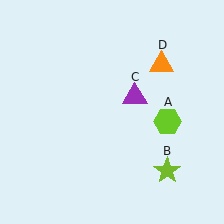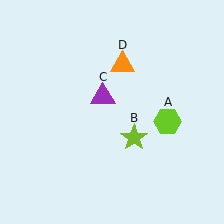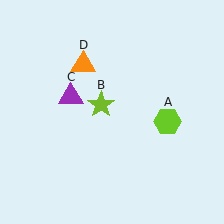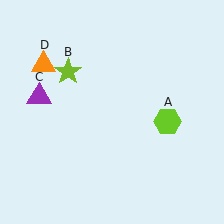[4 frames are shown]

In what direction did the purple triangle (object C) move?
The purple triangle (object C) moved left.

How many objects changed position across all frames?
3 objects changed position: lime star (object B), purple triangle (object C), orange triangle (object D).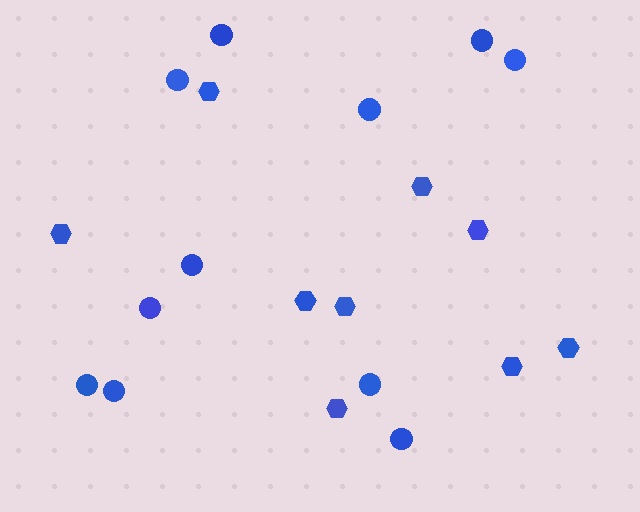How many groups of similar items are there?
There are 2 groups: one group of hexagons (9) and one group of circles (11).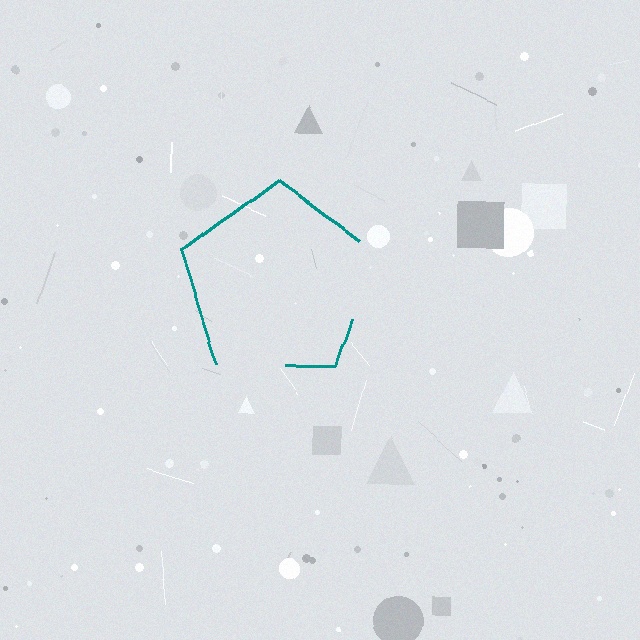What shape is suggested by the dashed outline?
The dashed outline suggests a pentagon.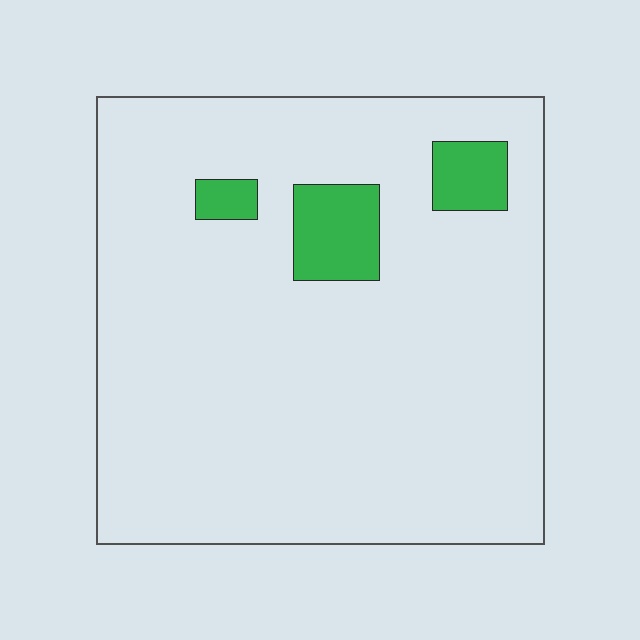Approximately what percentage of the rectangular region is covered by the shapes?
Approximately 10%.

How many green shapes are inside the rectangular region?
3.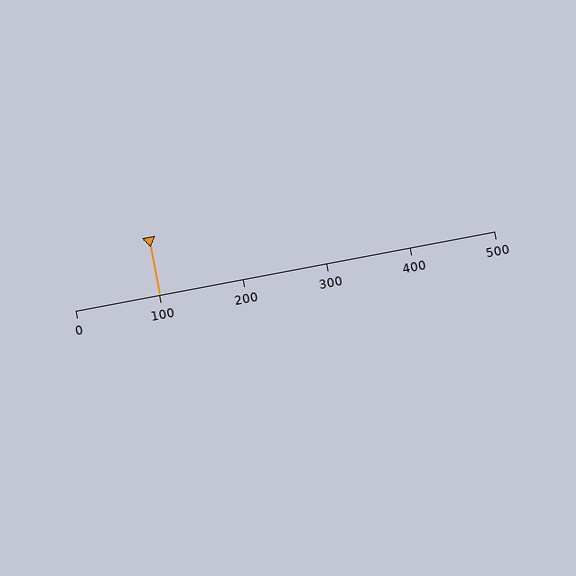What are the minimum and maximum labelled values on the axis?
The axis runs from 0 to 500.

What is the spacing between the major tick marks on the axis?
The major ticks are spaced 100 apart.